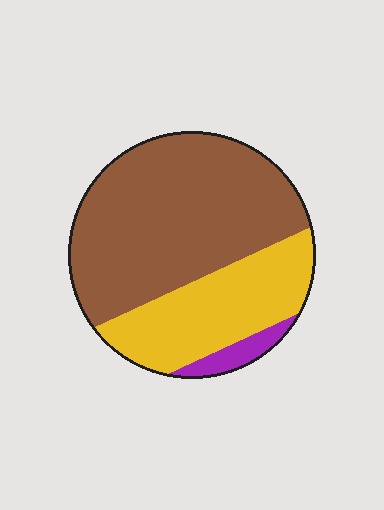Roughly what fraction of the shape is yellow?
Yellow takes up about one third (1/3) of the shape.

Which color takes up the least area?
Purple, at roughly 5%.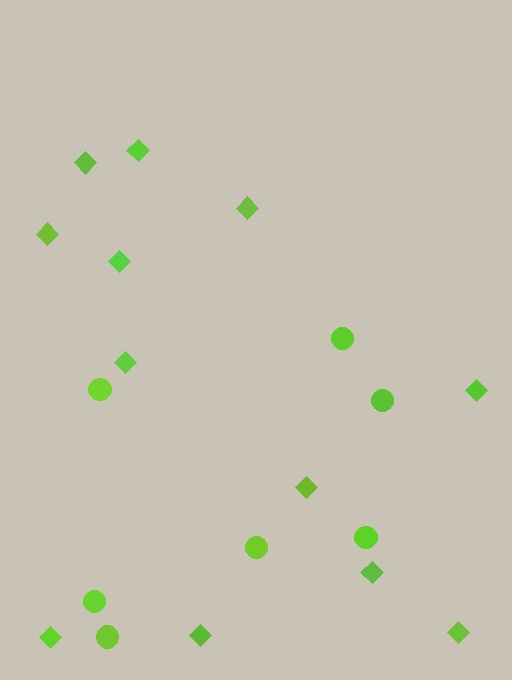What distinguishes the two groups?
There are 2 groups: one group of circles (7) and one group of diamonds (12).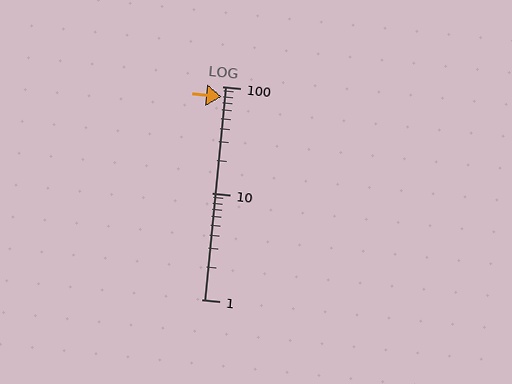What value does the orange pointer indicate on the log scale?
The pointer indicates approximately 80.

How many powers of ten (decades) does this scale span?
The scale spans 2 decades, from 1 to 100.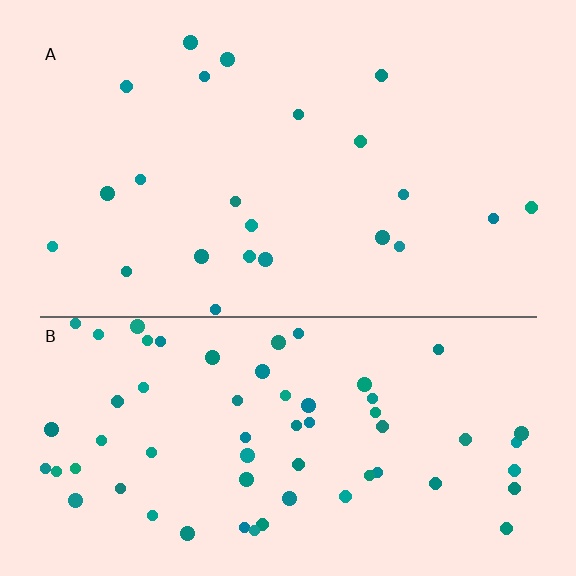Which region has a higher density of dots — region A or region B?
B (the bottom).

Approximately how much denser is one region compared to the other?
Approximately 2.8× — region B over region A.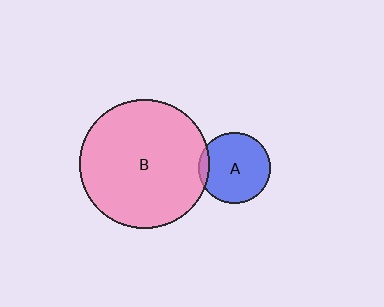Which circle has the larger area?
Circle B (pink).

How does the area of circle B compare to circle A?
Approximately 3.3 times.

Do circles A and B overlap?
Yes.